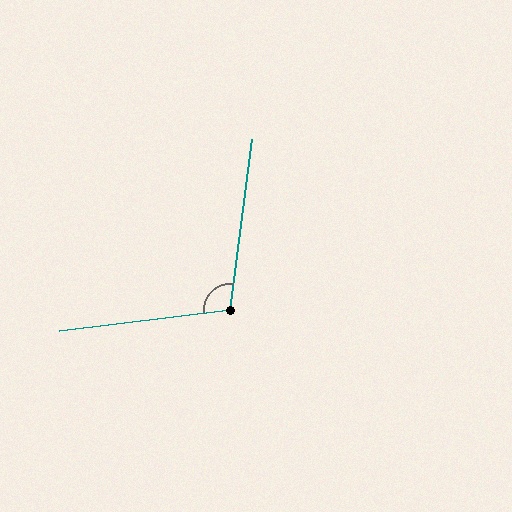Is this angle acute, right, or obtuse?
It is obtuse.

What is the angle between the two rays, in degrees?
Approximately 105 degrees.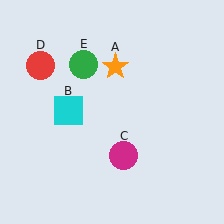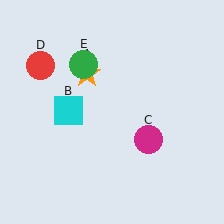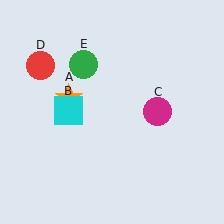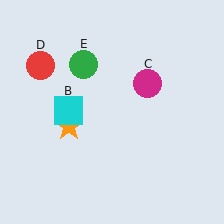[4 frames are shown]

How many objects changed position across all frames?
2 objects changed position: orange star (object A), magenta circle (object C).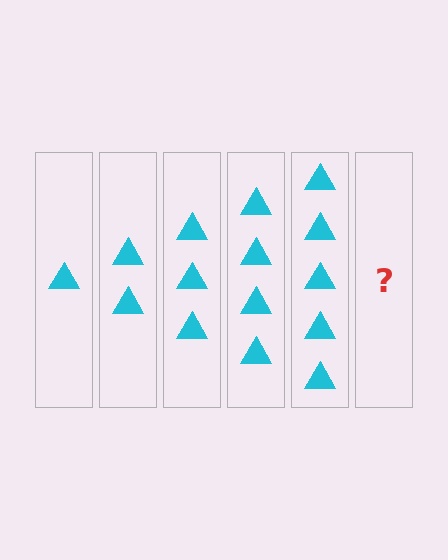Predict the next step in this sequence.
The next step is 6 triangles.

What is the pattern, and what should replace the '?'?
The pattern is that each step adds one more triangle. The '?' should be 6 triangles.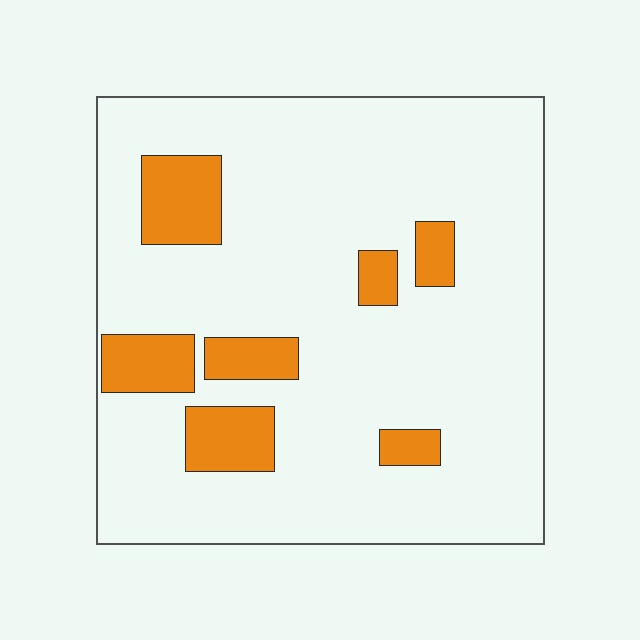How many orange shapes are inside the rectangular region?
7.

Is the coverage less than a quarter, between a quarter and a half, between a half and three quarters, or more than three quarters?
Less than a quarter.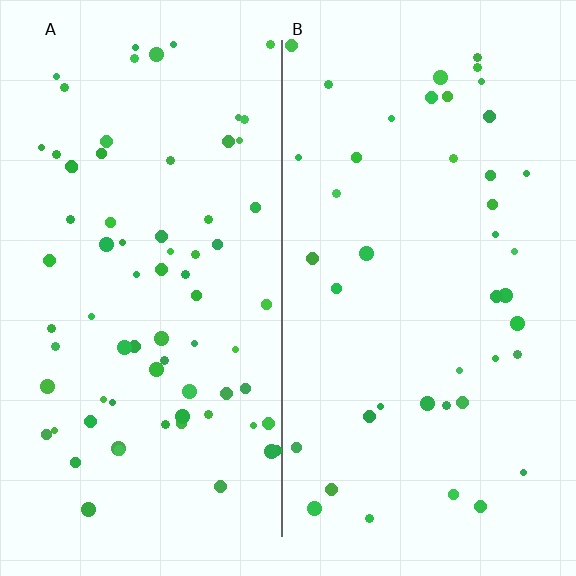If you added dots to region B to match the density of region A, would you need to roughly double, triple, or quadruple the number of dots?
Approximately double.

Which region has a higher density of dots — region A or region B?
A (the left).